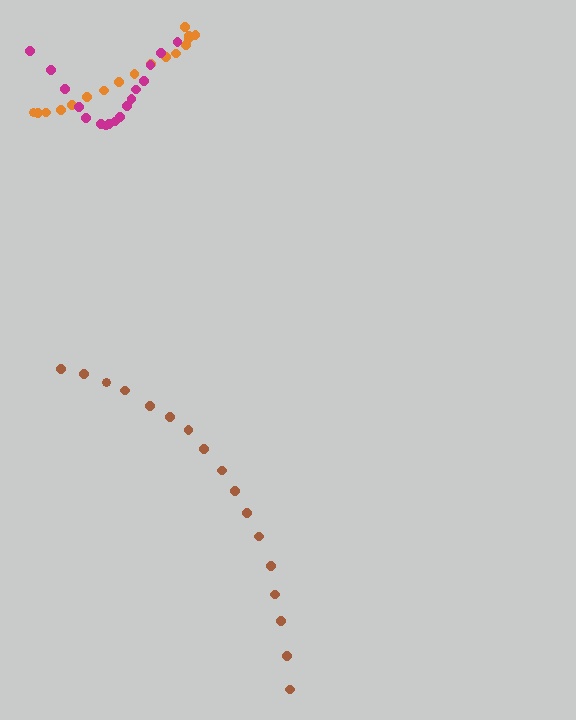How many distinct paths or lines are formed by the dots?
There are 3 distinct paths.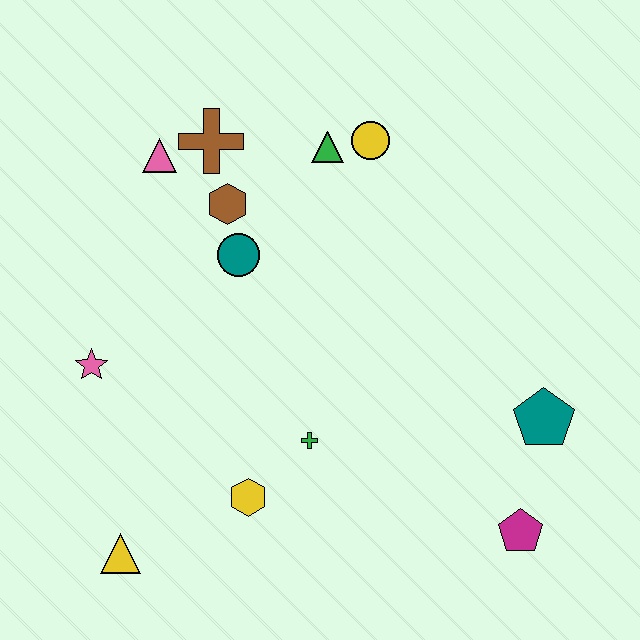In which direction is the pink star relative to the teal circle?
The pink star is to the left of the teal circle.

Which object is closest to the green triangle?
The yellow circle is closest to the green triangle.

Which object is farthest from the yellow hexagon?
The yellow circle is farthest from the yellow hexagon.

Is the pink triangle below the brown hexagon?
No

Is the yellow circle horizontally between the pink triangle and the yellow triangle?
No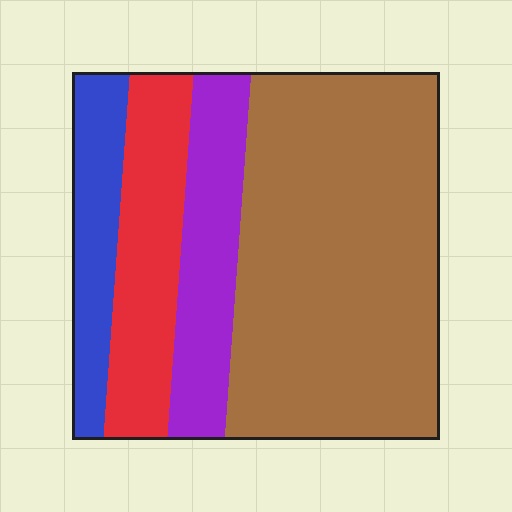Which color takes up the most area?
Brown, at roughly 55%.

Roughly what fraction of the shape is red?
Red covers 17% of the shape.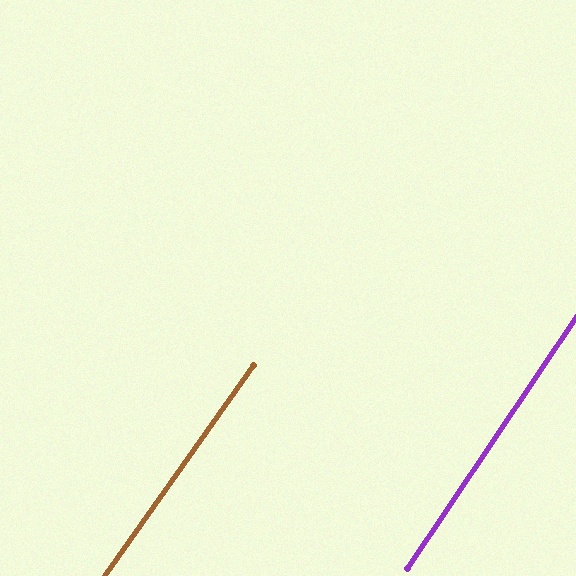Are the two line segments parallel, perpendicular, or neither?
Parallel — their directions differ by only 1.3°.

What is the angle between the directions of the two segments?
Approximately 1 degree.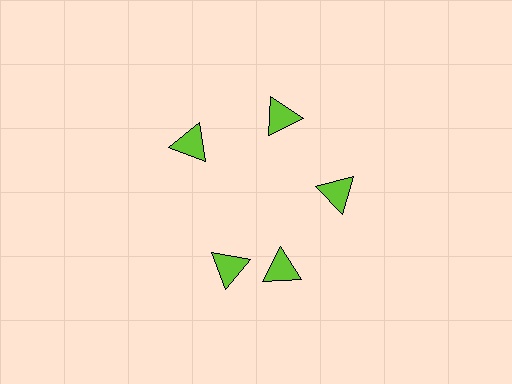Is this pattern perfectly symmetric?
No. The 5 lime triangles are arranged in a ring, but one element near the 8 o'clock position is rotated out of alignment along the ring, breaking the 5-fold rotational symmetry.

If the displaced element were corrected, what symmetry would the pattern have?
It would have 5-fold rotational symmetry — the pattern would map onto itself every 72 degrees.